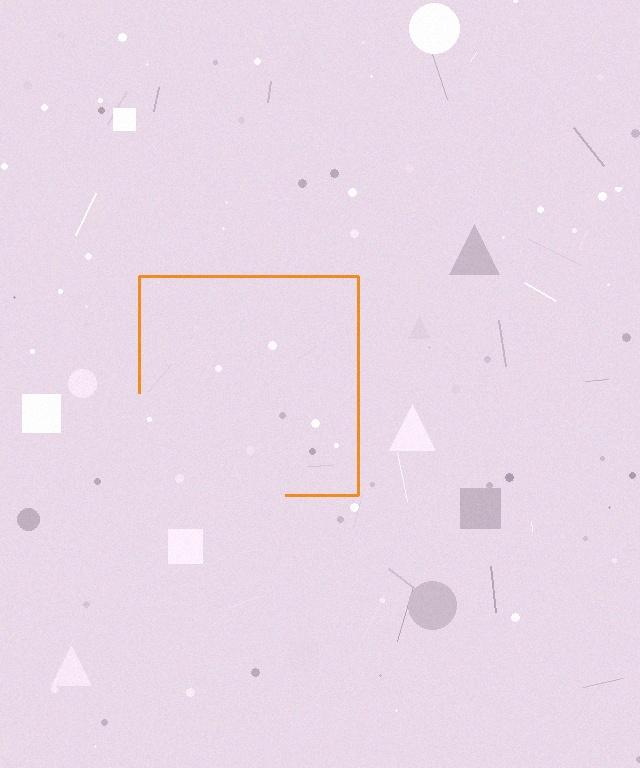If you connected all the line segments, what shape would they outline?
They would outline a square.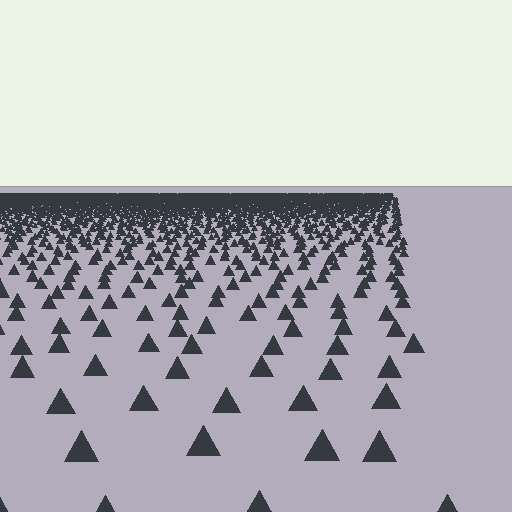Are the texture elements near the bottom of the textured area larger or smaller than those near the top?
Larger. Near the bottom, elements are closer to the viewer and appear at a bigger on-screen size.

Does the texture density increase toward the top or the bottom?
Density increases toward the top.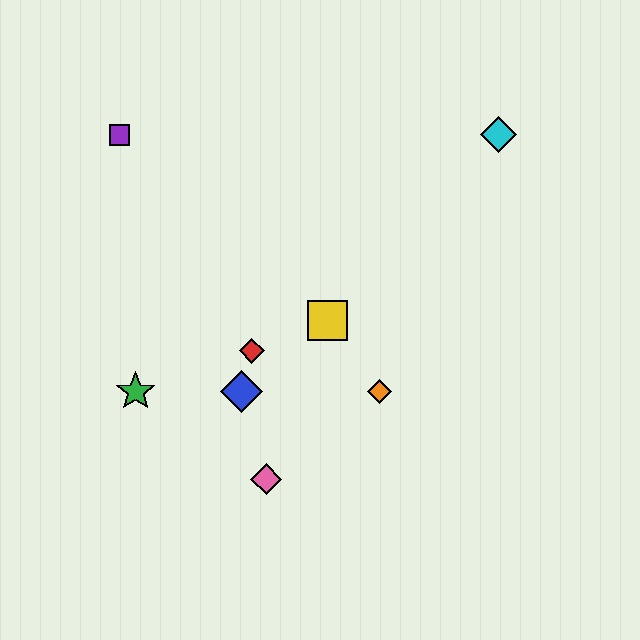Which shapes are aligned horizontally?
The blue diamond, the green star, the orange diamond are aligned horizontally.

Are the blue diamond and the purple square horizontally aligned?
No, the blue diamond is at y≈392 and the purple square is at y≈135.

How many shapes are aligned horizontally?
3 shapes (the blue diamond, the green star, the orange diamond) are aligned horizontally.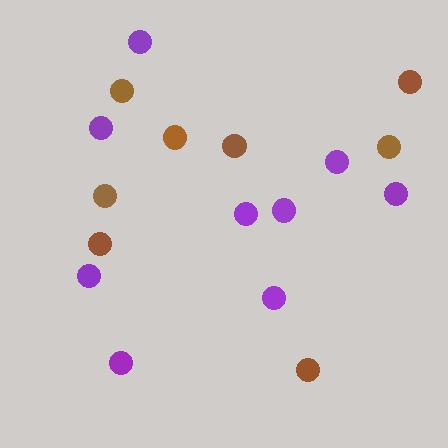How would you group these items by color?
There are 2 groups: one group of purple circles (9) and one group of brown circles (8).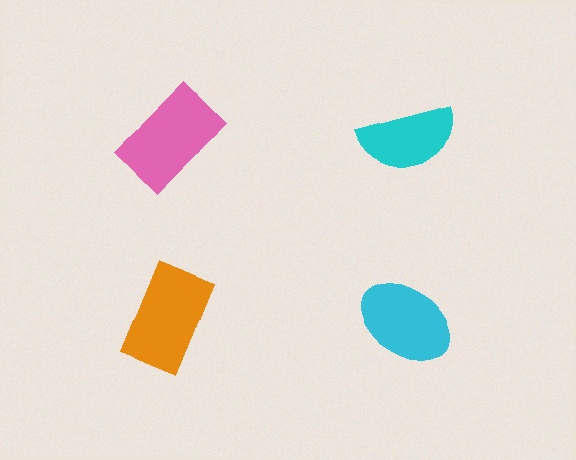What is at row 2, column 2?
A cyan ellipse.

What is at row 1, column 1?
A pink rectangle.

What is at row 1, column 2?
A cyan semicircle.